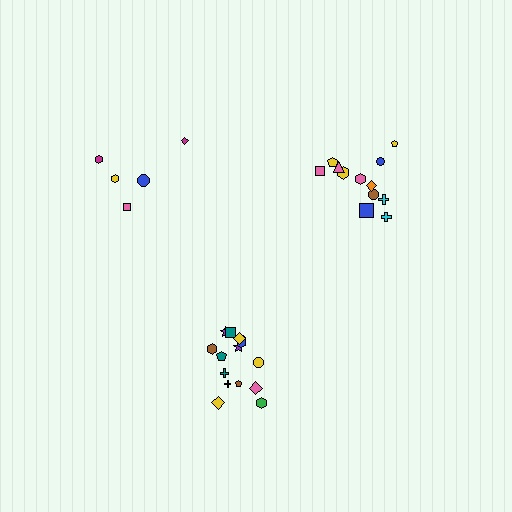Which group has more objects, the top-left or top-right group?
The top-right group.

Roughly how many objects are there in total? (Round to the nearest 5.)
Roughly 30 objects in total.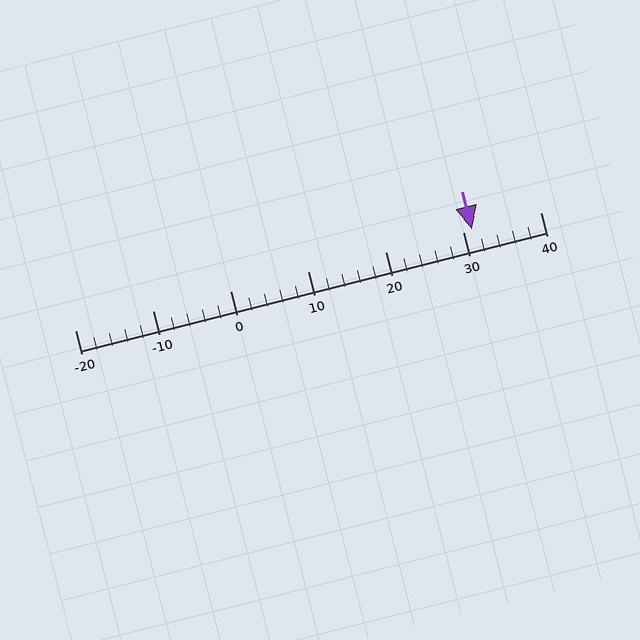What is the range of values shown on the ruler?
The ruler shows values from -20 to 40.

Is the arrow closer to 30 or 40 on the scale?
The arrow is closer to 30.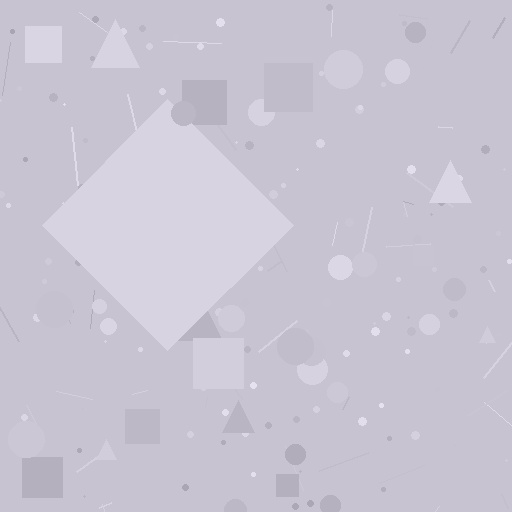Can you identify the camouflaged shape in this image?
The camouflaged shape is a diamond.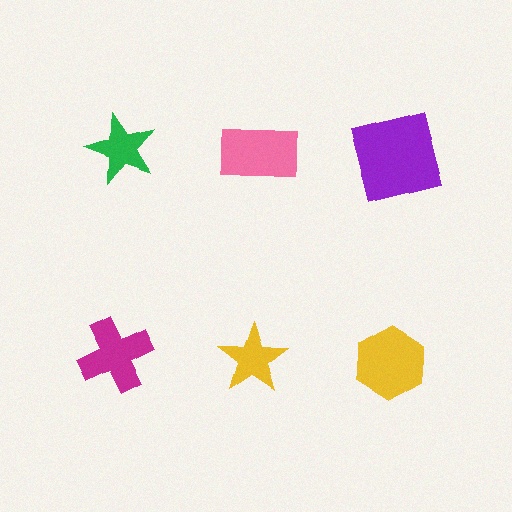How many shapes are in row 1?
3 shapes.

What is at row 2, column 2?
A yellow star.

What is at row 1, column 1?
A green star.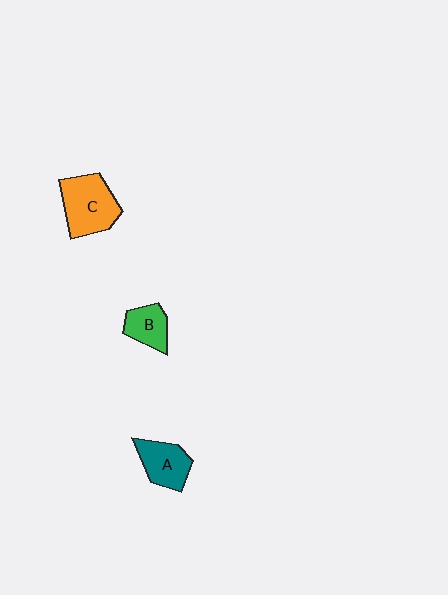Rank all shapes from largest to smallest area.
From largest to smallest: C (orange), A (teal), B (green).